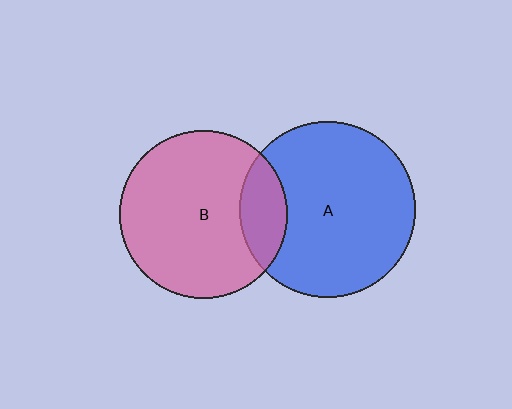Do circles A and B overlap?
Yes.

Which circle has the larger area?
Circle A (blue).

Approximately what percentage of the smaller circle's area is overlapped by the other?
Approximately 20%.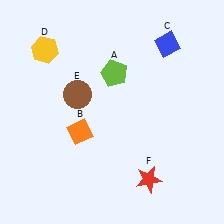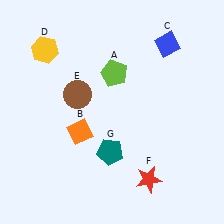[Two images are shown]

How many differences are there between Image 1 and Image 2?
There is 1 difference between the two images.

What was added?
A teal pentagon (G) was added in Image 2.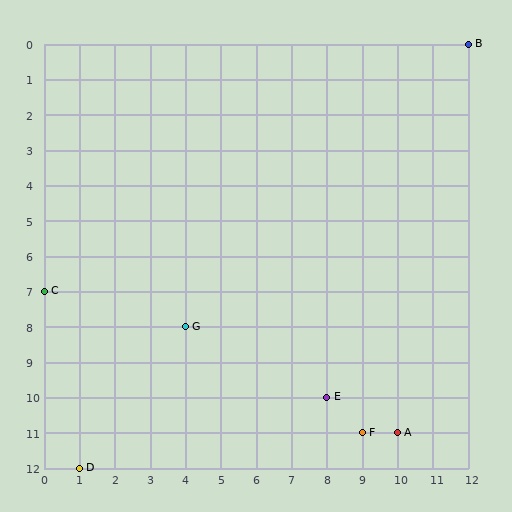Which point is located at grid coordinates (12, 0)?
Point B is at (12, 0).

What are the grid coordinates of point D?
Point D is at grid coordinates (1, 12).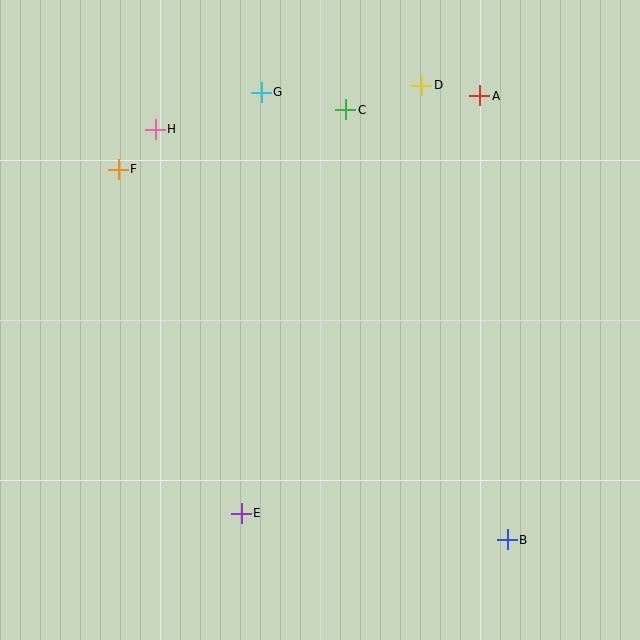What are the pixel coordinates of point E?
Point E is at (241, 513).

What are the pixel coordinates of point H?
Point H is at (155, 129).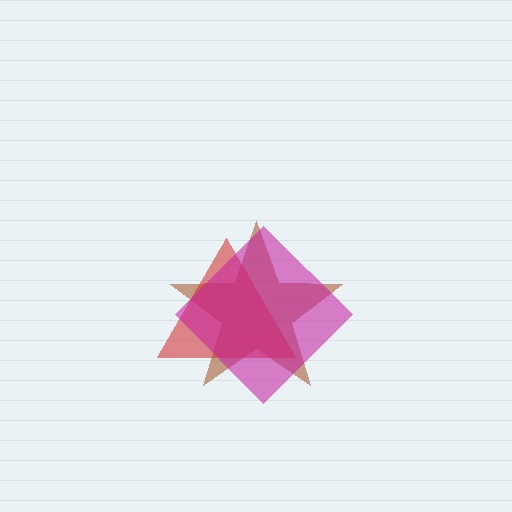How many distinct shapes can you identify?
There are 3 distinct shapes: a brown star, a red triangle, a magenta diamond.